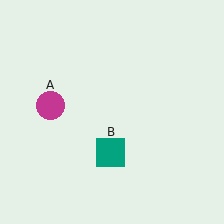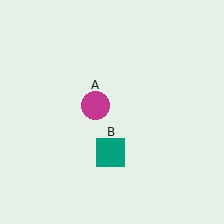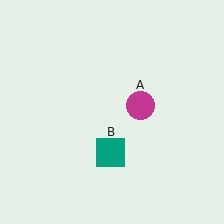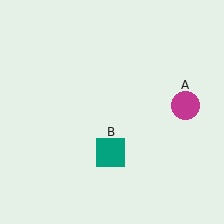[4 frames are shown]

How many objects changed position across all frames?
1 object changed position: magenta circle (object A).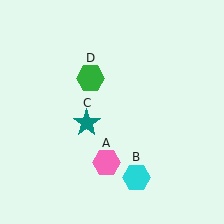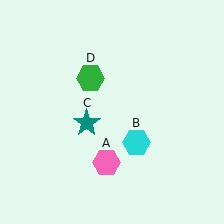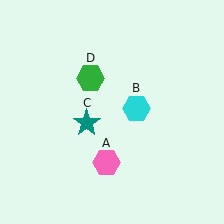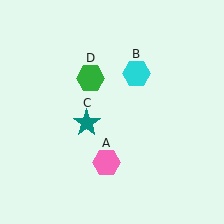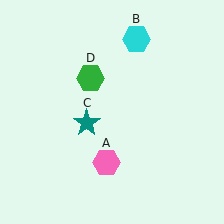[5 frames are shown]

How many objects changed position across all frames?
1 object changed position: cyan hexagon (object B).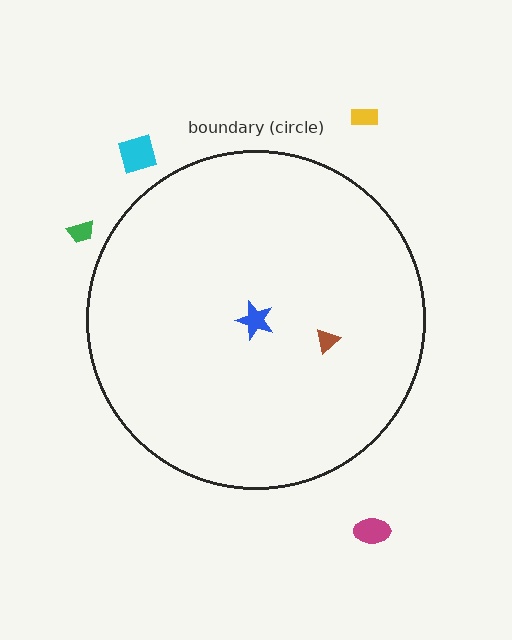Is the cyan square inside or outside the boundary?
Outside.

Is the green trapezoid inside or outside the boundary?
Outside.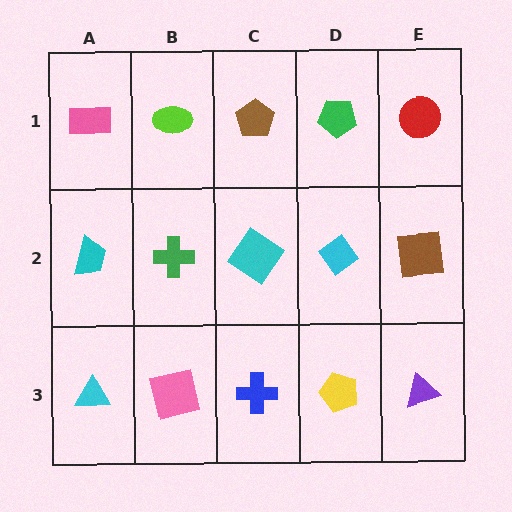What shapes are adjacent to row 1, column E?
A brown square (row 2, column E), a green pentagon (row 1, column D).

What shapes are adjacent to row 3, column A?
A cyan trapezoid (row 2, column A), a pink square (row 3, column B).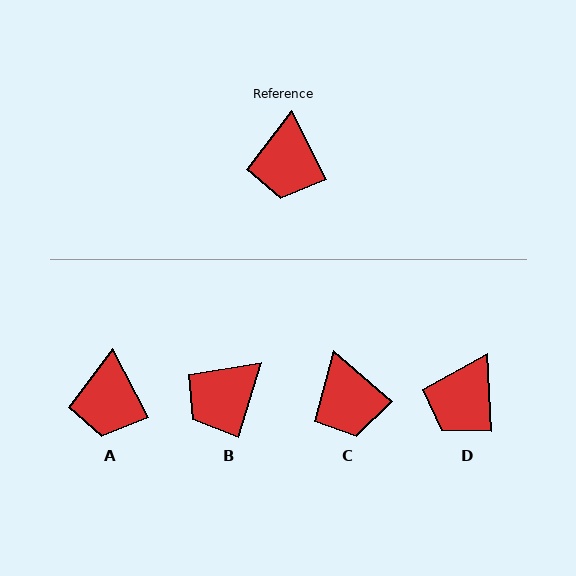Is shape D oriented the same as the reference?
No, it is off by about 24 degrees.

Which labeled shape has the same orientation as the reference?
A.